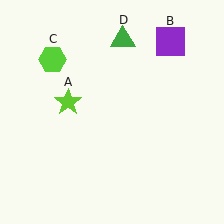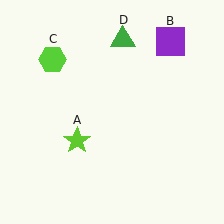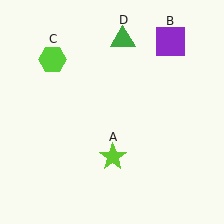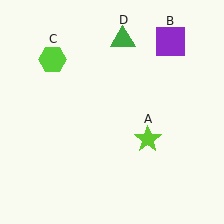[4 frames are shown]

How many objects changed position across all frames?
1 object changed position: lime star (object A).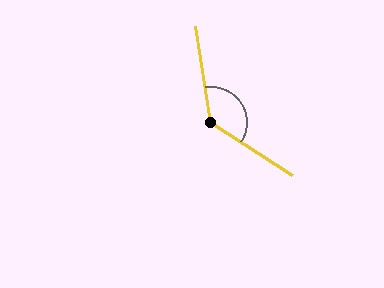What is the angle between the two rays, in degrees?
Approximately 132 degrees.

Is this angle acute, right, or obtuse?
It is obtuse.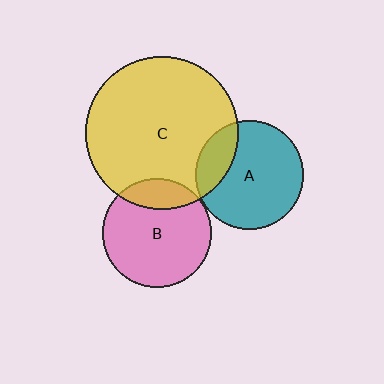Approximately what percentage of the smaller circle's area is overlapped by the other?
Approximately 20%.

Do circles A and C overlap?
Yes.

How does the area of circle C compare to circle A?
Approximately 2.0 times.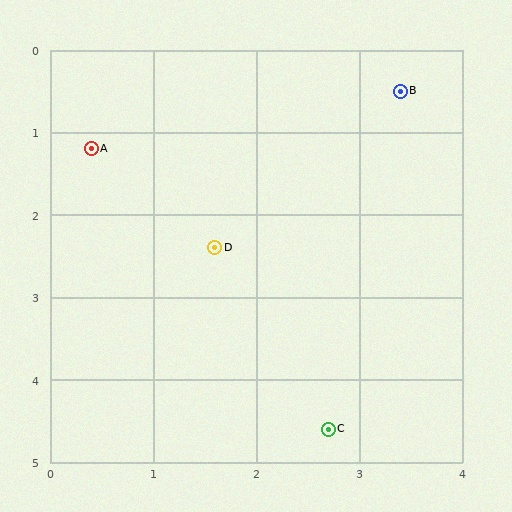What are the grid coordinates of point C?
Point C is at approximately (2.7, 4.6).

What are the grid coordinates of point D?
Point D is at approximately (1.6, 2.4).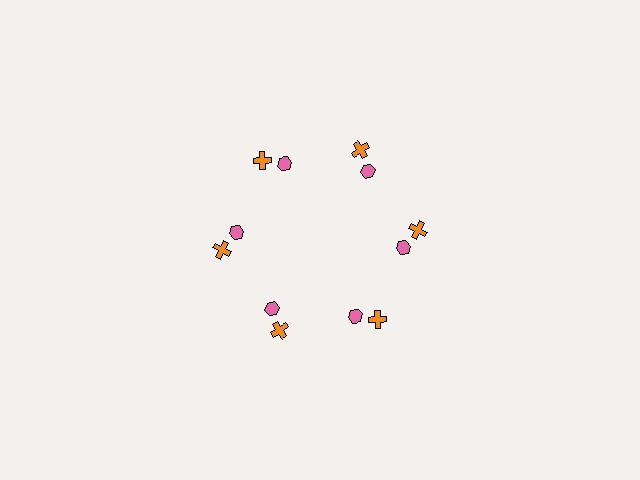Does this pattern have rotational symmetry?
Yes, this pattern has 6-fold rotational symmetry. It looks the same after rotating 60 degrees around the center.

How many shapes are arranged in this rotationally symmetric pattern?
There are 12 shapes, arranged in 6 groups of 2.